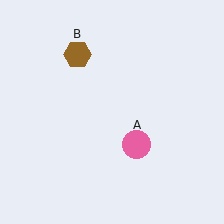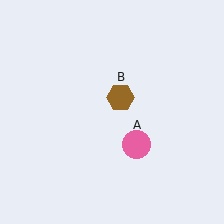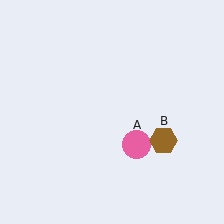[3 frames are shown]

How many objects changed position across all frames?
1 object changed position: brown hexagon (object B).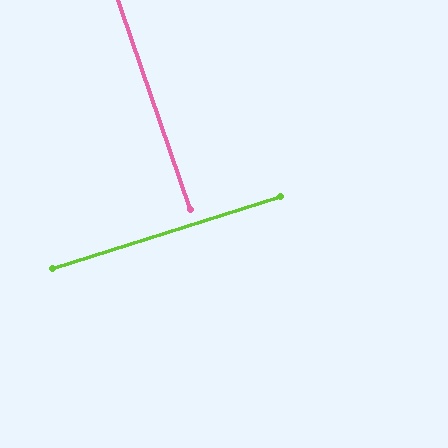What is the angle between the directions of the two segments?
Approximately 89 degrees.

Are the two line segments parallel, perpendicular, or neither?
Perpendicular — they meet at approximately 89°.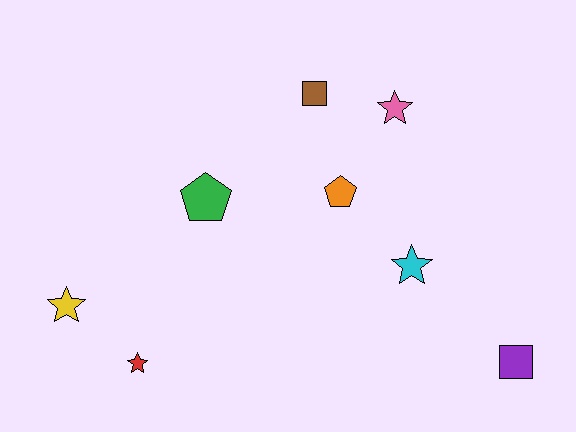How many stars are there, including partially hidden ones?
There are 4 stars.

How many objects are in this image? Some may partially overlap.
There are 8 objects.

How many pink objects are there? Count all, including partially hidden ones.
There is 1 pink object.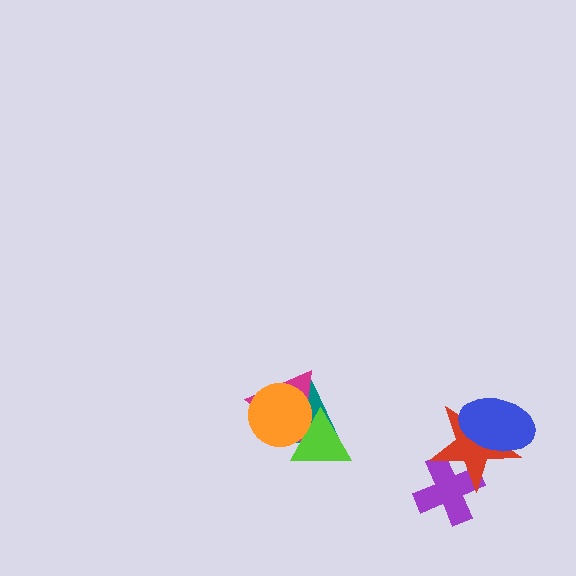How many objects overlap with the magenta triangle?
3 objects overlap with the magenta triangle.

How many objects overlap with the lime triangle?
3 objects overlap with the lime triangle.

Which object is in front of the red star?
The blue ellipse is in front of the red star.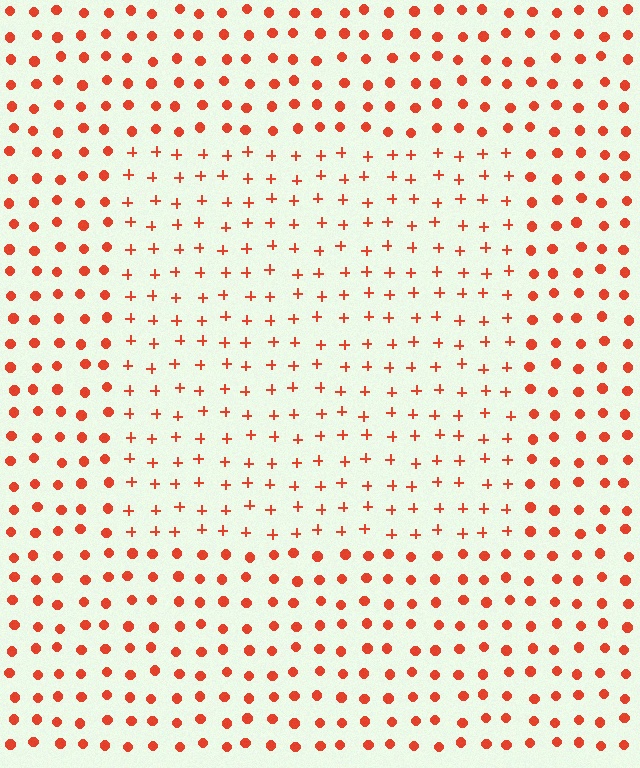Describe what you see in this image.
The image is filled with small red elements arranged in a uniform grid. A rectangle-shaped region contains plus signs, while the surrounding area contains circles. The boundary is defined purely by the change in element shape.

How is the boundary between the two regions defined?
The boundary is defined by a change in element shape: plus signs inside vs. circles outside. All elements share the same color and spacing.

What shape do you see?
I see a rectangle.